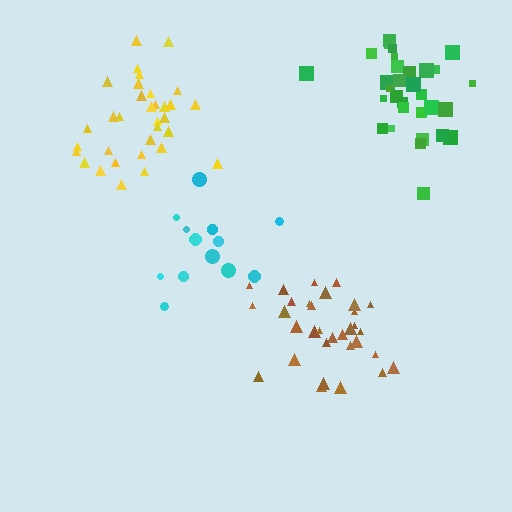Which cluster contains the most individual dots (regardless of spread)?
Yellow (33).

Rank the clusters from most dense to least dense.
green, brown, yellow, cyan.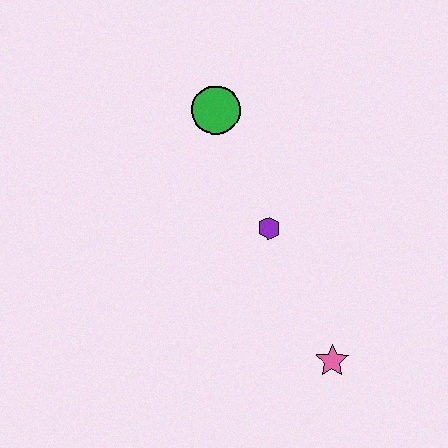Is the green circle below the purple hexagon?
No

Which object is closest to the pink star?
The purple hexagon is closest to the pink star.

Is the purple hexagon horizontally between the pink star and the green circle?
Yes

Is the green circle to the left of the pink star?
Yes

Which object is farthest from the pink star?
The green circle is farthest from the pink star.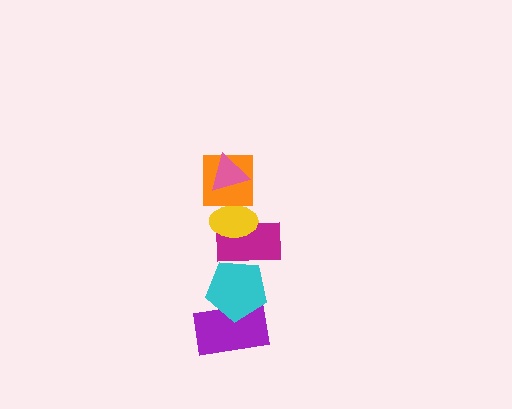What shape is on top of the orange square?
The pink triangle is on top of the orange square.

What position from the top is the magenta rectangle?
The magenta rectangle is 4th from the top.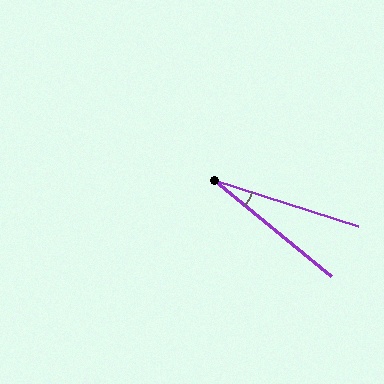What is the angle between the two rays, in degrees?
Approximately 22 degrees.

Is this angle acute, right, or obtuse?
It is acute.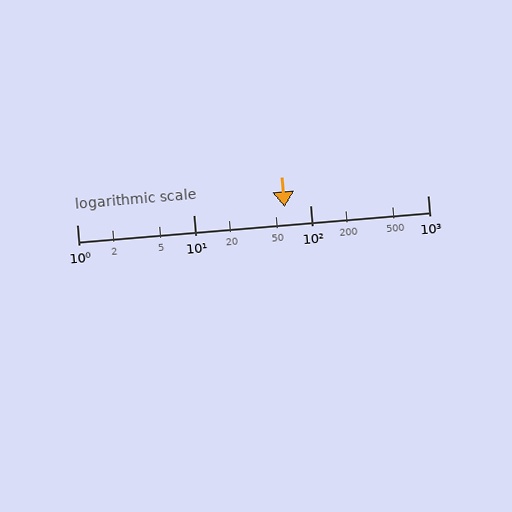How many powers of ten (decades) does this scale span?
The scale spans 3 decades, from 1 to 1000.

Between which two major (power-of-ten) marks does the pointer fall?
The pointer is between 10 and 100.